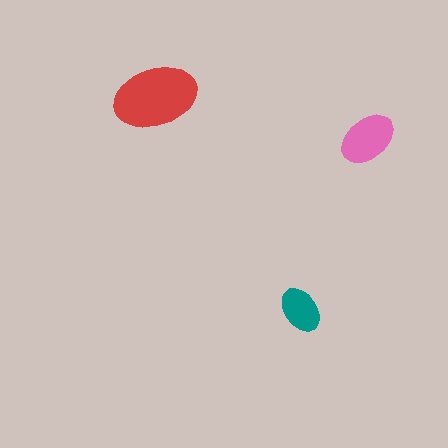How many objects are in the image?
There are 3 objects in the image.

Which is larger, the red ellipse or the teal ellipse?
The red one.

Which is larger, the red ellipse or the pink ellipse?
The red one.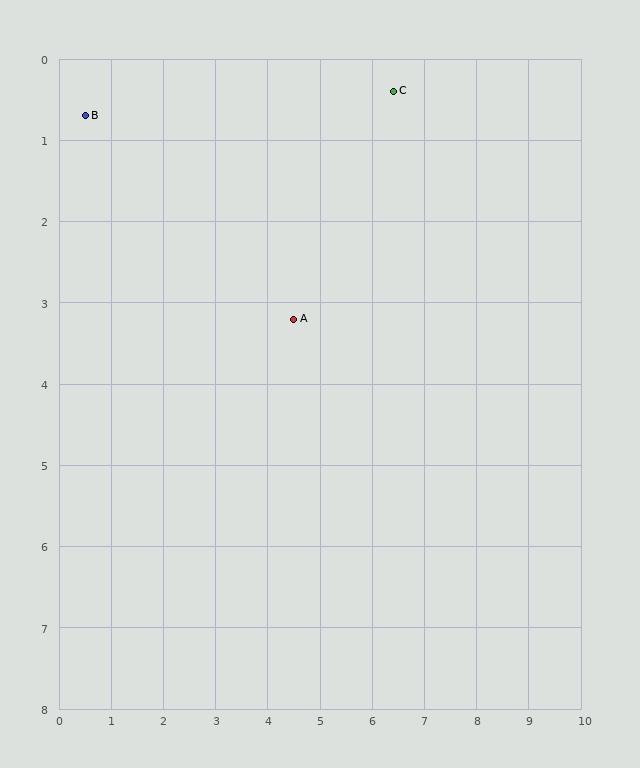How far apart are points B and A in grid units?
Points B and A are about 4.7 grid units apart.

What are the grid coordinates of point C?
Point C is at approximately (6.4, 0.4).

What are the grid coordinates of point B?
Point B is at approximately (0.5, 0.7).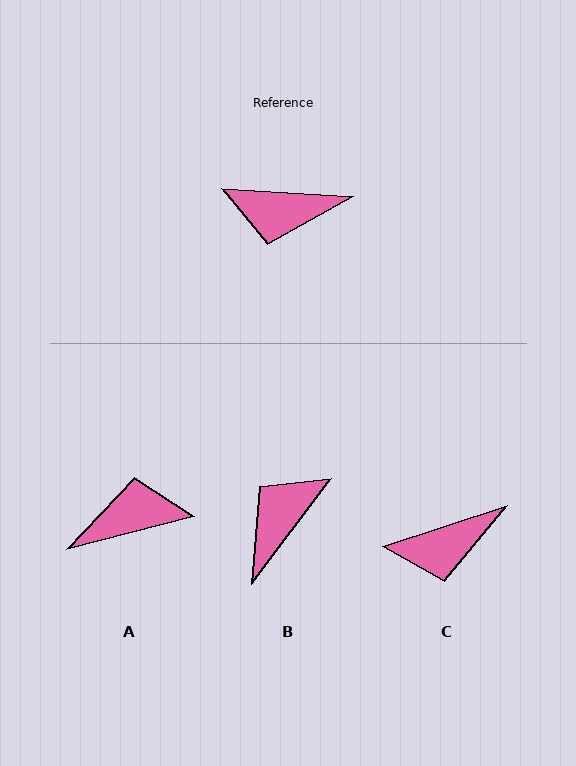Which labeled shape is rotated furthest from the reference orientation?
A, about 162 degrees away.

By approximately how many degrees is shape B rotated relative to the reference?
Approximately 124 degrees clockwise.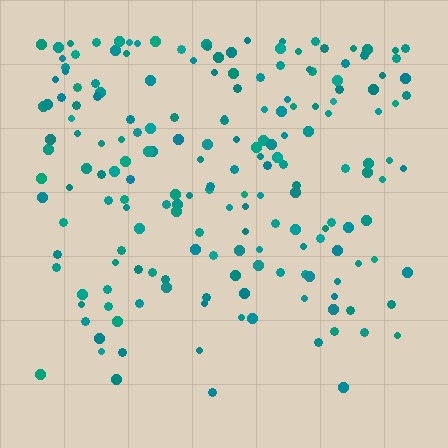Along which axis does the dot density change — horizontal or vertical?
Vertical.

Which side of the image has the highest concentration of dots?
The top.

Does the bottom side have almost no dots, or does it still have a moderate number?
Still a moderate number, just noticeably fewer than the top.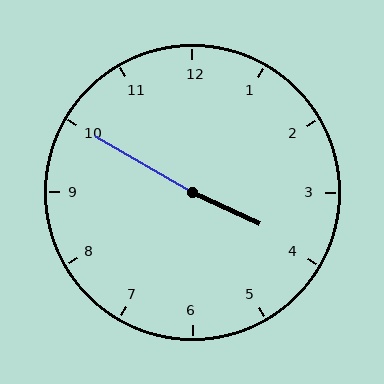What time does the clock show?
3:50.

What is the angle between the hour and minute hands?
Approximately 175 degrees.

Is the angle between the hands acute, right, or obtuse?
It is obtuse.